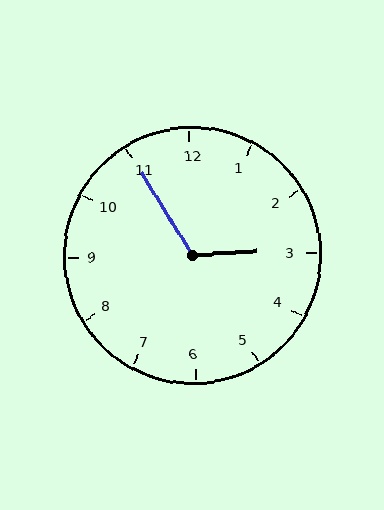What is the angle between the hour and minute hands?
Approximately 118 degrees.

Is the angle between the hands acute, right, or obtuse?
It is obtuse.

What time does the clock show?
2:55.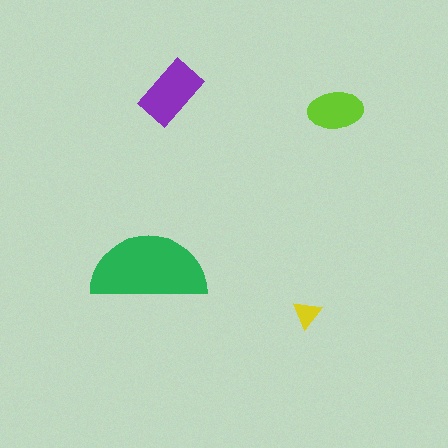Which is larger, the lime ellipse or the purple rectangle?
The purple rectangle.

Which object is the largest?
The green semicircle.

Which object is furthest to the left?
The green semicircle is leftmost.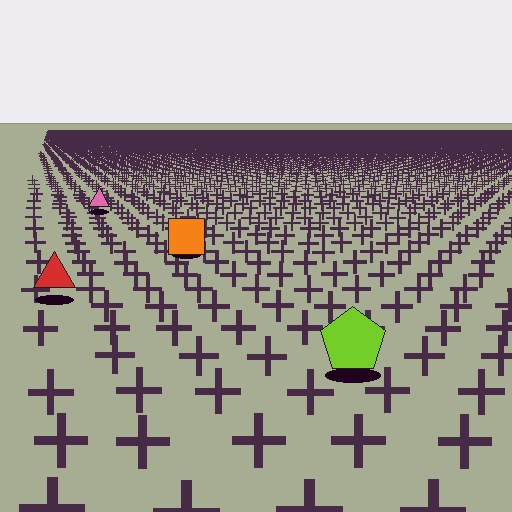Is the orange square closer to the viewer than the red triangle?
No. The red triangle is closer — you can tell from the texture gradient: the ground texture is coarser near it.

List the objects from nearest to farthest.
From nearest to farthest: the lime pentagon, the red triangle, the orange square, the pink triangle.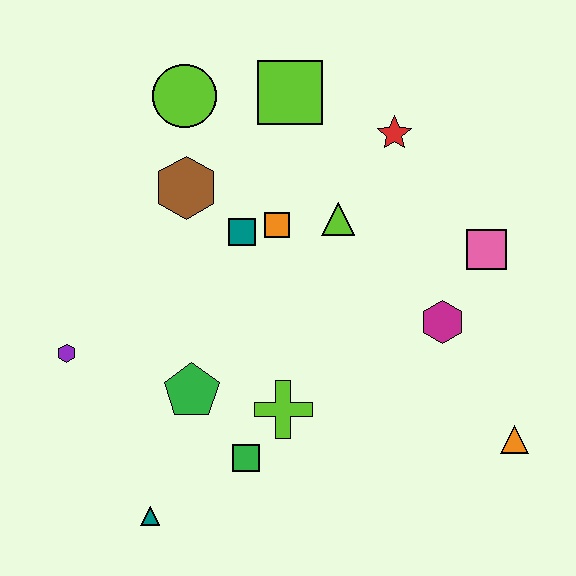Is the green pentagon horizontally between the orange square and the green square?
No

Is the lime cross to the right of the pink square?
No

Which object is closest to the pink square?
The magenta hexagon is closest to the pink square.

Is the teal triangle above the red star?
No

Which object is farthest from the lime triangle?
The teal triangle is farthest from the lime triangle.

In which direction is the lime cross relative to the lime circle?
The lime cross is below the lime circle.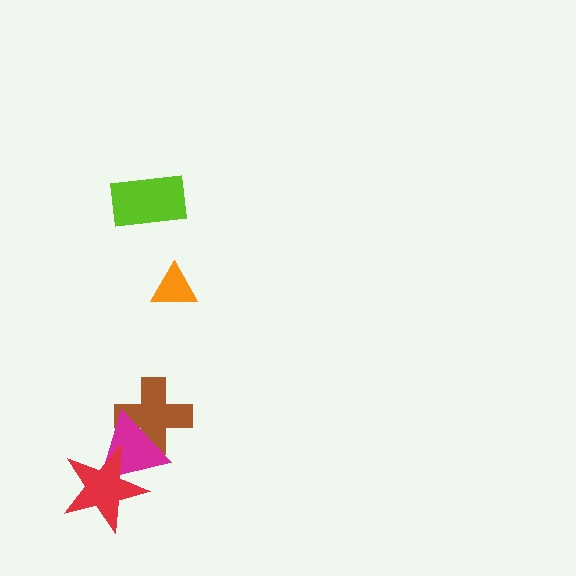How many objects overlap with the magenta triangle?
2 objects overlap with the magenta triangle.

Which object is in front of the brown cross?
The magenta triangle is in front of the brown cross.